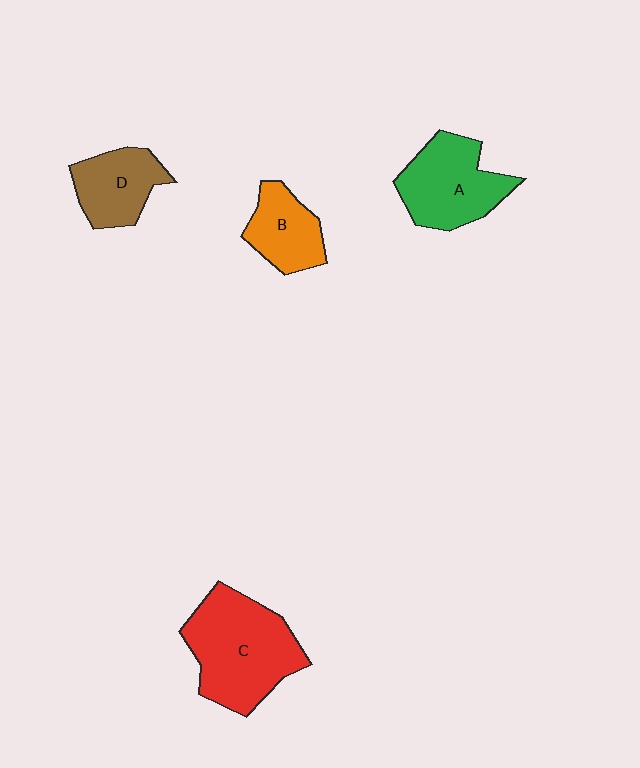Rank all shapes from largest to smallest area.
From largest to smallest: C (red), A (green), D (brown), B (orange).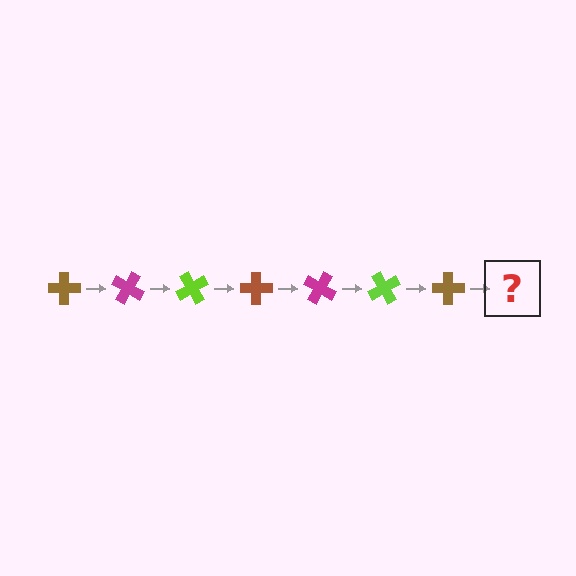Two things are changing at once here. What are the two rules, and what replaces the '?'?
The two rules are that it rotates 30 degrees each step and the color cycles through brown, magenta, and lime. The '?' should be a magenta cross, rotated 210 degrees from the start.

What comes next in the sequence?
The next element should be a magenta cross, rotated 210 degrees from the start.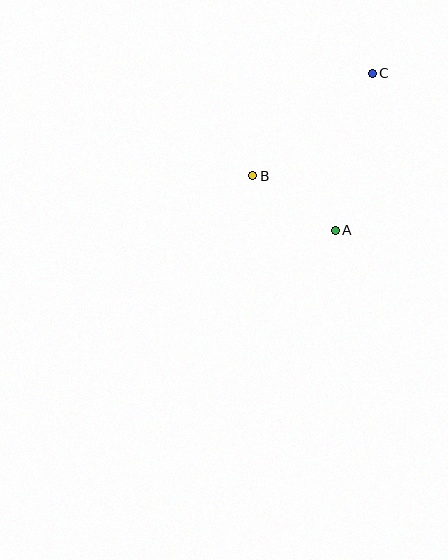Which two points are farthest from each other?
Points A and C are farthest from each other.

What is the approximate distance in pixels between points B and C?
The distance between B and C is approximately 157 pixels.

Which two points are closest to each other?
Points A and B are closest to each other.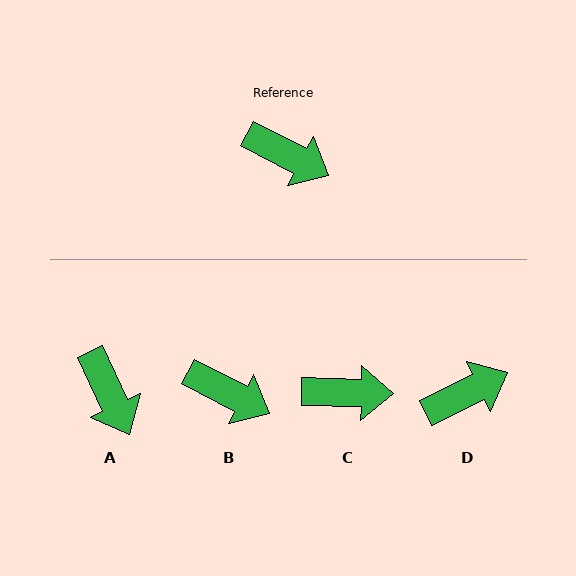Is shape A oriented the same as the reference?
No, it is off by about 37 degrees.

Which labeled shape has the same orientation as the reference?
B.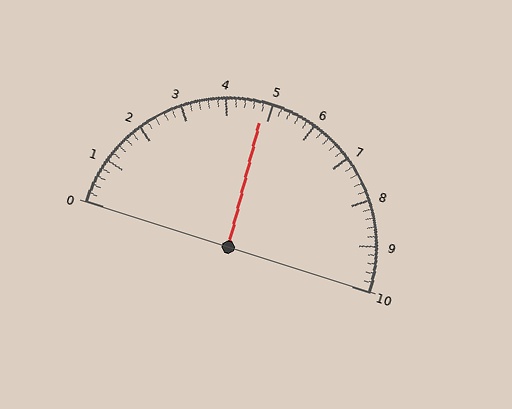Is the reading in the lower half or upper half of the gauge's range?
The reading is in the lower half of the range (0 to 10).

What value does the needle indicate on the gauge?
The needle indicates approximately 4.8.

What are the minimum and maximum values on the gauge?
The gauge ranges from 0 to 10.